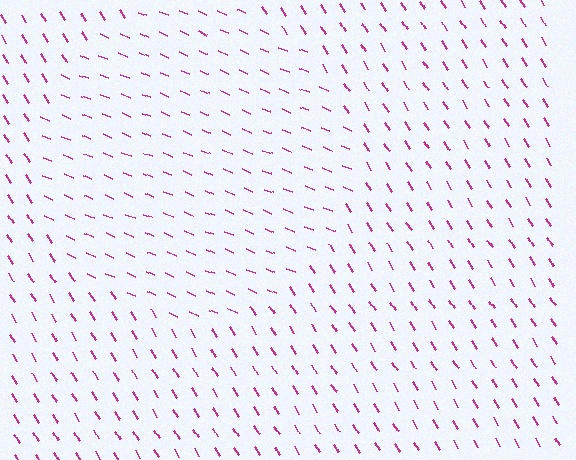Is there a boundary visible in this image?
Yes, there is a texture boundary formed by a change in line orientation.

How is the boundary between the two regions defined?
The boundary is defined purely by a change in line orientation (approximately 35 degrees difference). All lines are the same color and thickness.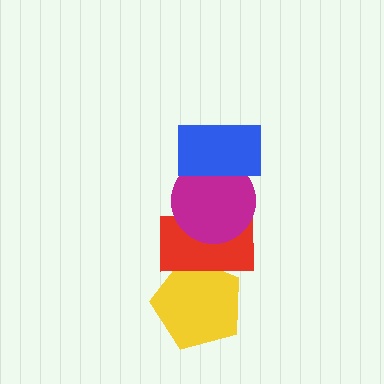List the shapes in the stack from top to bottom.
From top to bottom: the blue rectangle, the magenta circle, the red rectangle, the yellow pentagon.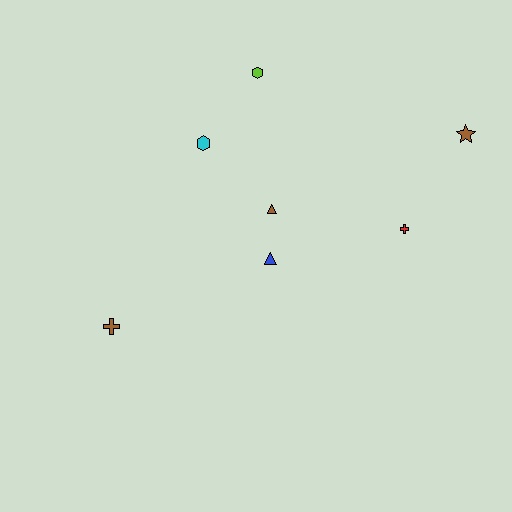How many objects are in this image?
There are 7 objects.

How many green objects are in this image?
There are no green objects.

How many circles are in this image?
There are no circles.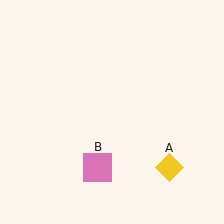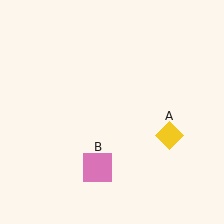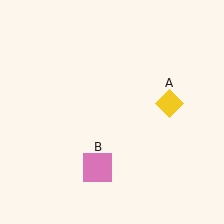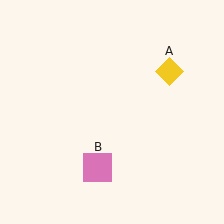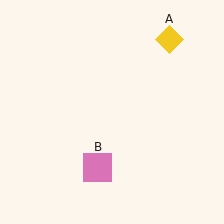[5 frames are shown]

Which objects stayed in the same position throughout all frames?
Pink square (object B) remained stationary.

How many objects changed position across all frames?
1 object changed position: yellow diamond (object A).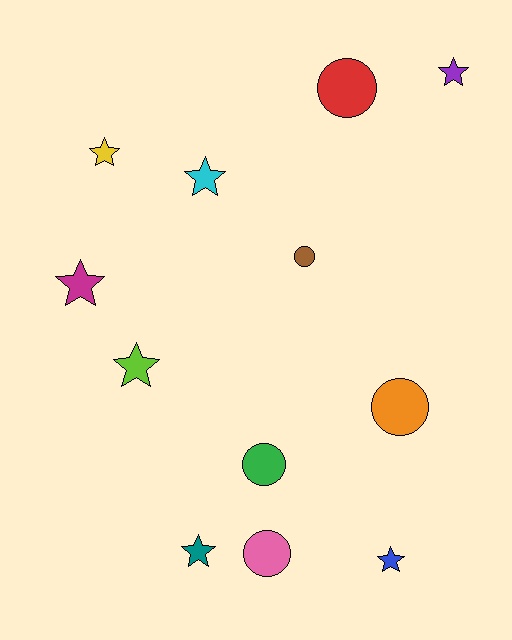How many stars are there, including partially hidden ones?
There are 7 stars.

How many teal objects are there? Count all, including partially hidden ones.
There is 1 teal object.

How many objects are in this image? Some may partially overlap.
There are 12 objects.